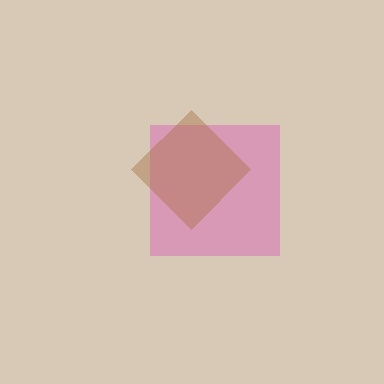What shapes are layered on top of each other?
The layered shapes are: a pink square, a brown diamond.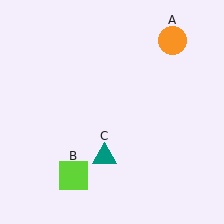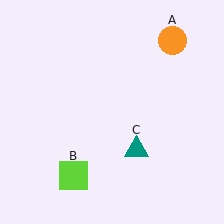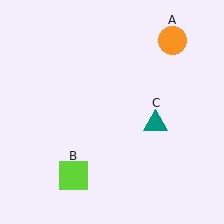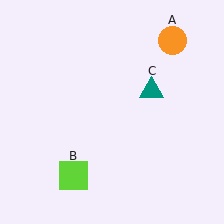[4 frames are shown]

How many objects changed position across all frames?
1 object changed position: teal triangle (object C).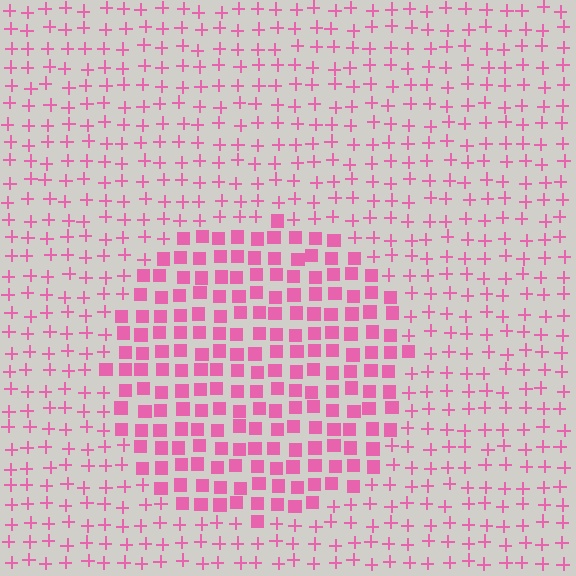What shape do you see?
I see a circle.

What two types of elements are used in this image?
The image uses squares inside the circle region and plus signs outside it.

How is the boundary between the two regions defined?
The boundary is defined by a change in element shape: squares inside vs. plus signs outside. All elements share the same color and spacing.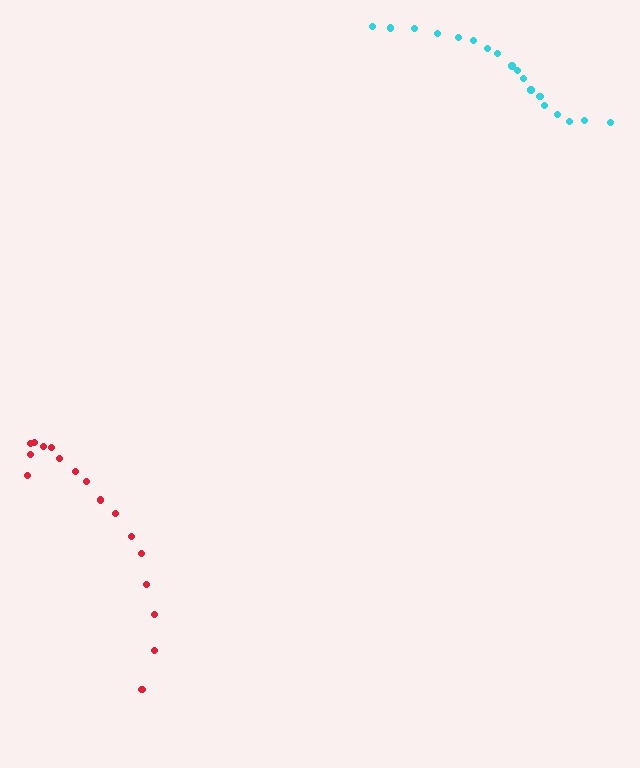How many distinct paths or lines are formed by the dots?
There are 2 distinct paths.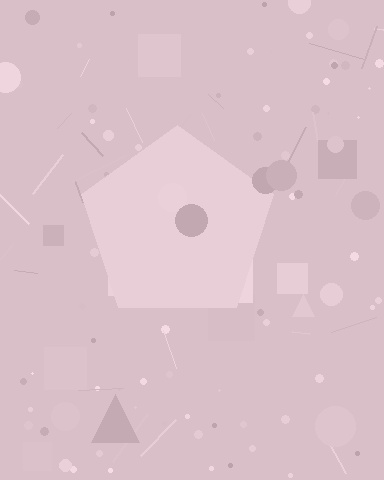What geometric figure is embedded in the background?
A pentagon is embedded in the background.